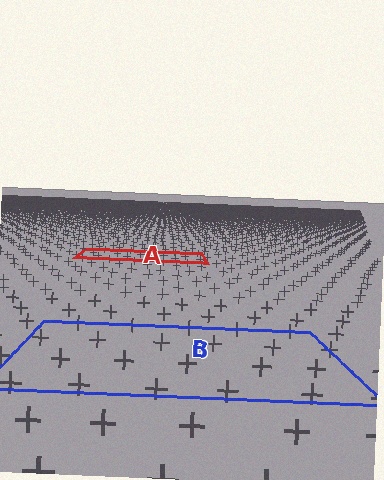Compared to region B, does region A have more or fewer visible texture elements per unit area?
Region A has more texture elements per unit area — they are packed more densely because it is farther away.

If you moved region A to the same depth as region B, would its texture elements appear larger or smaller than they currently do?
They would appear larger. At a closer depth, the same texture elements are projected at a bigger on-screen size.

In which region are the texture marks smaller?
The texture marks are smaller in region A, because it is farther away.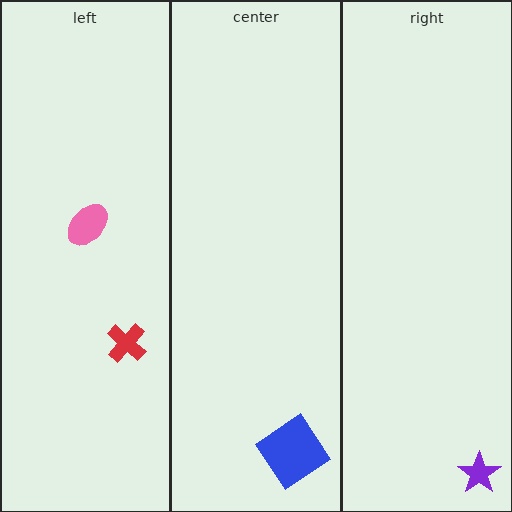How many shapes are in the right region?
1.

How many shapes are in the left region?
2.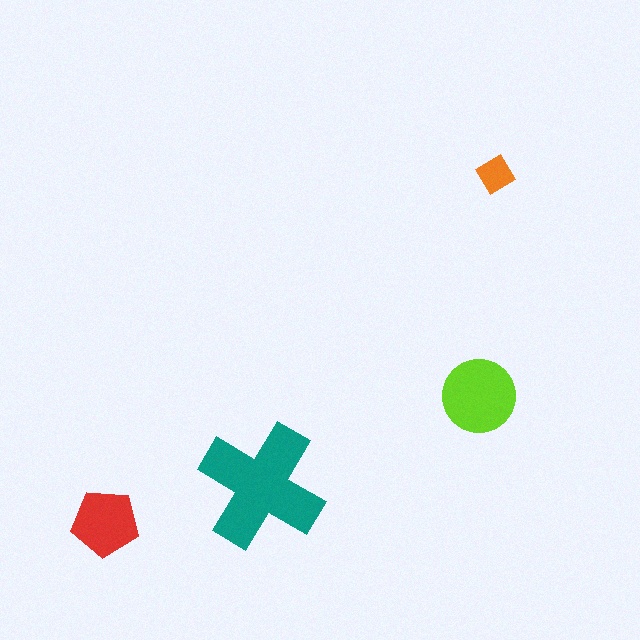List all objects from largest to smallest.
The teal cross, the lime circle, the red pentagon, the orange diamond.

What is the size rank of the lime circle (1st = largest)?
2nd.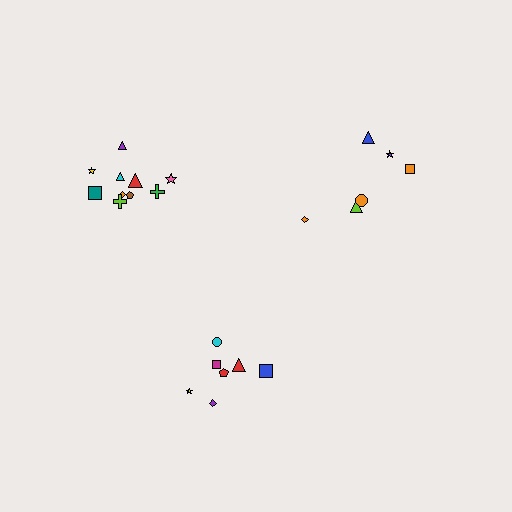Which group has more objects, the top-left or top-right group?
The top-left group.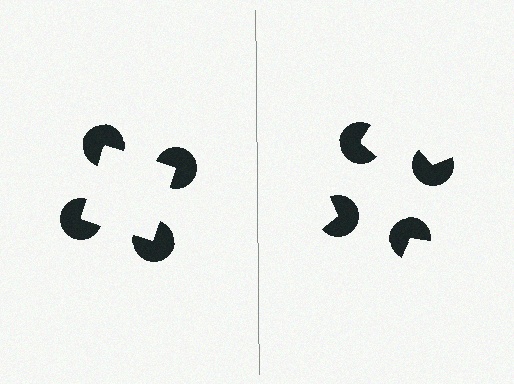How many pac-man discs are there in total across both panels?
8 — 4 on each side.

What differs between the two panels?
The pac-man discs are positioned identically on both sides; only the wedge orientations differ. On the left they align to a square; on the right they are misaligned.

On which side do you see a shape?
An illusory square appears on the left side. On the right side the wedge cuts are rotated, so no coherent shape forms.